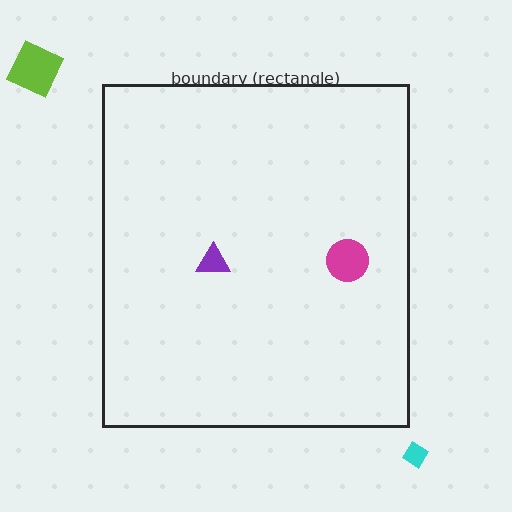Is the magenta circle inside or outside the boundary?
Inside.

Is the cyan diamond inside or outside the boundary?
Outside.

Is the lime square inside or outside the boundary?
Outside.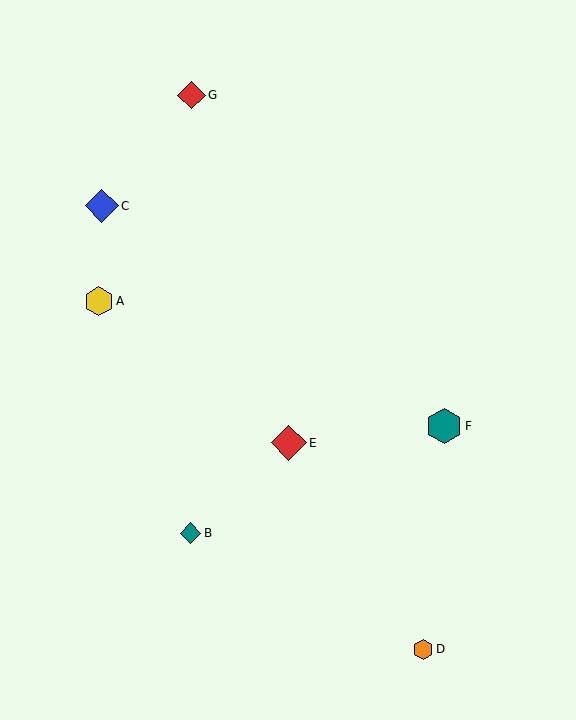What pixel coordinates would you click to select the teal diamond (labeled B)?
Click at (191, 533) to select the teal diamond B.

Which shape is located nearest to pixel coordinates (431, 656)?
The orange hexagon (labeled D) at (423, 650) is nearest to that location.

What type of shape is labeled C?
Shape C is a blue diamond.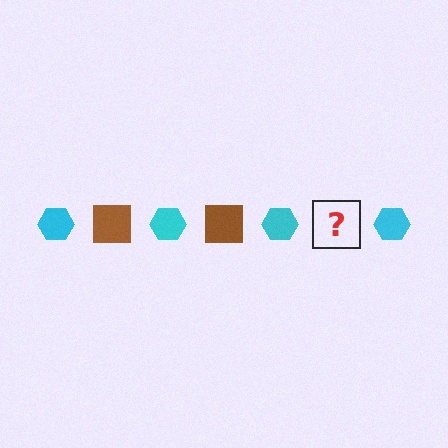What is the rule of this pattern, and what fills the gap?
The rule is that the pattern alternates between cyan hexagon and brown square. The gap should be filled with a brown square.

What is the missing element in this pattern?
The missing element is a brown square.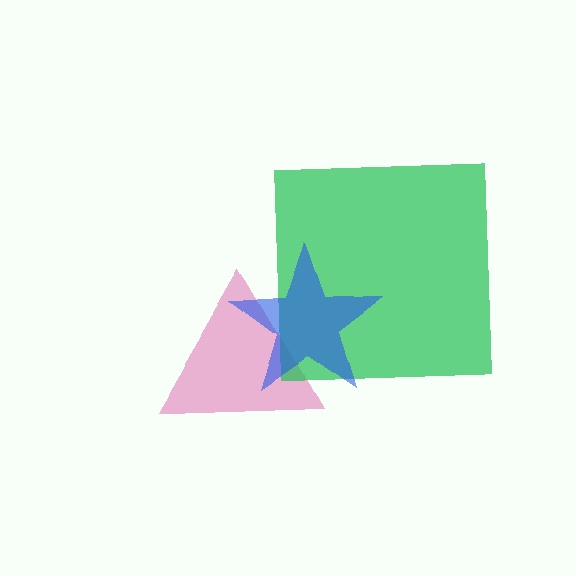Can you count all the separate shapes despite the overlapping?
Yes, there are 3 separate shapes.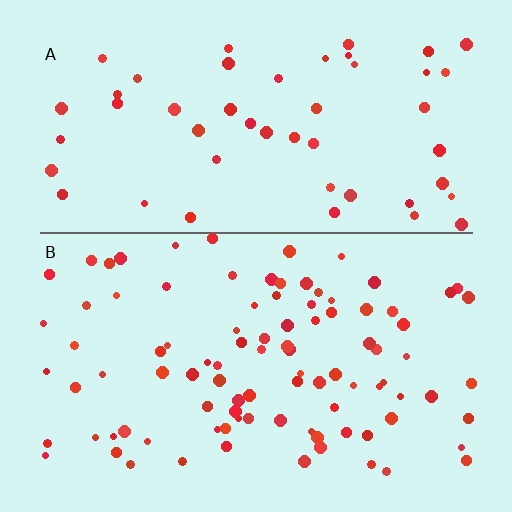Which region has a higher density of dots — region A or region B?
B (the bottom).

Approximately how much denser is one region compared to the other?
Approximately 1.9× — region B over region A.